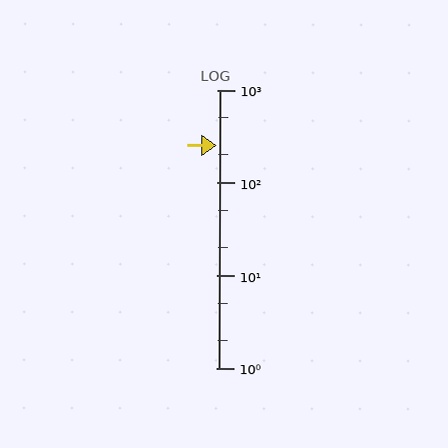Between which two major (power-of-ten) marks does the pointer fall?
The pointer is between 100 and 1000.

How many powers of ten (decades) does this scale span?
The scale spans 3 decades, from 1 to 1000.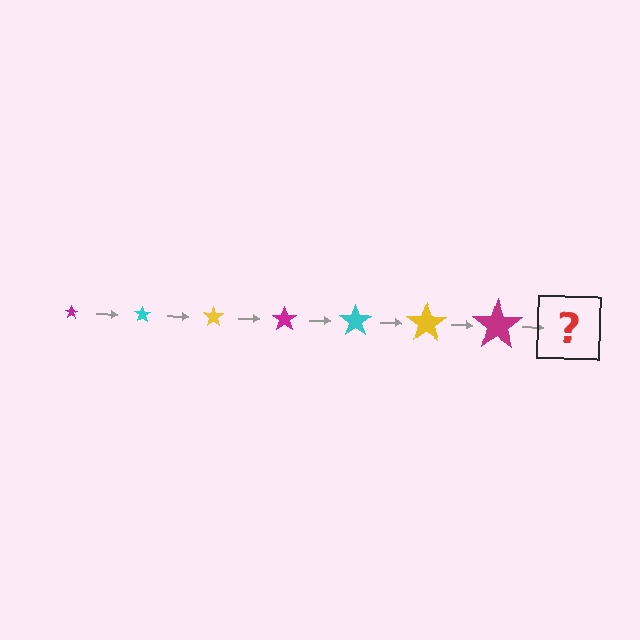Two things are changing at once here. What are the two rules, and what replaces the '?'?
The two rules are that the star grows larger each step and the color cycles through magenta, cyan, and yellow. The '?' should be a cyan star, larger than the previous one.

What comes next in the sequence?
The next element should be a cyan star, larger than the previous one.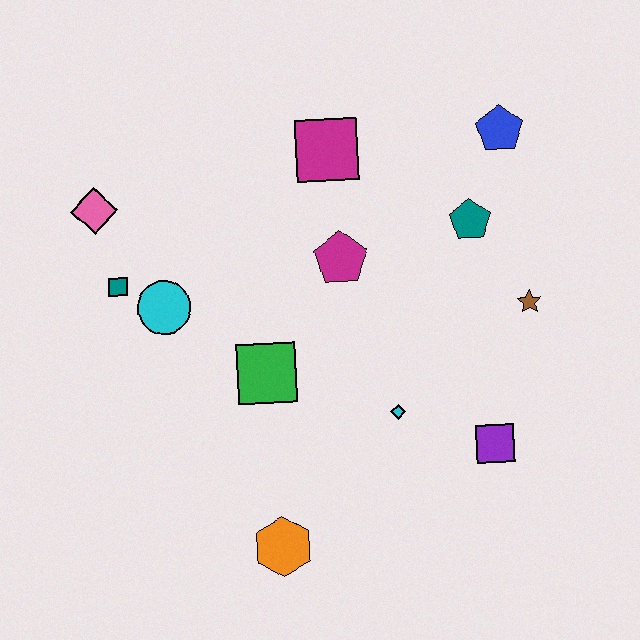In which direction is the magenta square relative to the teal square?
The magenta square is to the right of the teal square.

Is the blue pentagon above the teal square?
Yes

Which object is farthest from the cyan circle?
The blue pentagon is farthest from the cyan circle.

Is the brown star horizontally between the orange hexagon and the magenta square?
No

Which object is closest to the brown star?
The teal pentagon is closest to the brown star.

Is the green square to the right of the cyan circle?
Yes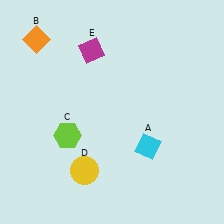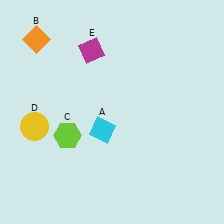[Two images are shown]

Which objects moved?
The objects that moved are: the cyan diamond (A), the yellow circle (D).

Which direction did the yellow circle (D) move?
The yellow circle (D) moved left.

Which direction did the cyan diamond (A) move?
The cyan diamond (A) moved left.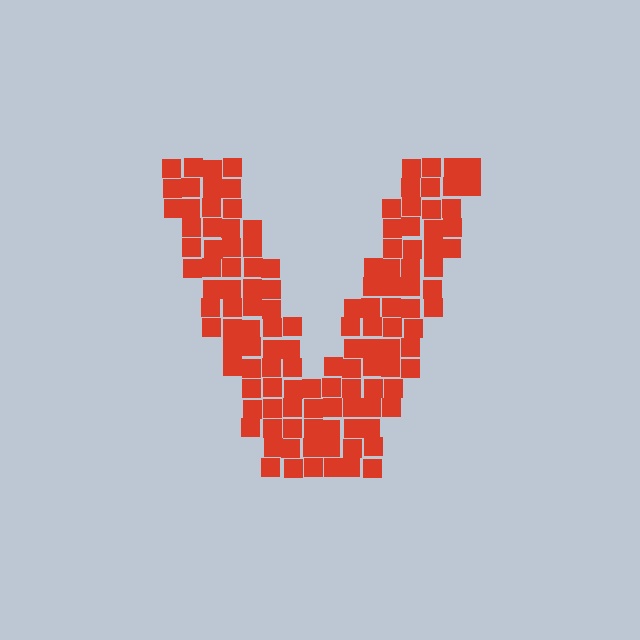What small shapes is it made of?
It is made of small squares.